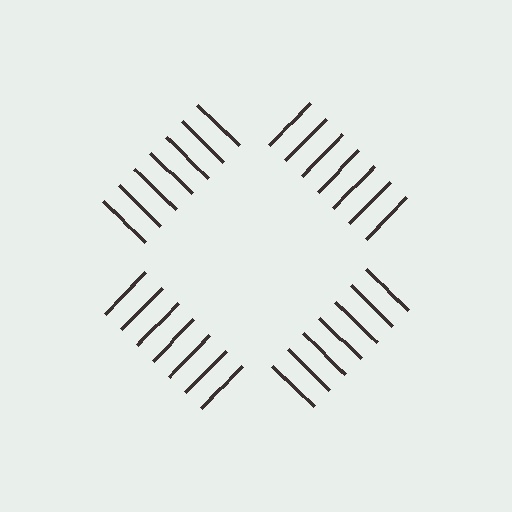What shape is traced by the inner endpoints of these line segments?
An illusory square — the line segments terminate on its edges but no continuous stroke is drawn.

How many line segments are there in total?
28 — 7 along each of the 4 edges.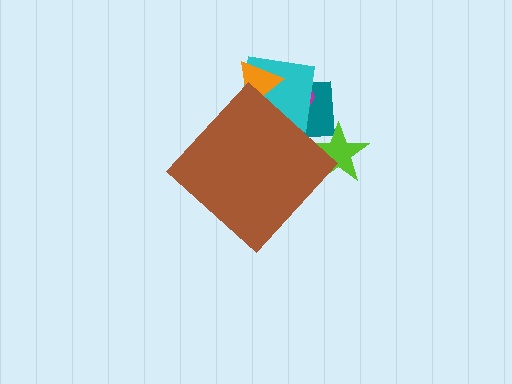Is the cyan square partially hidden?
Yes, the cyan square is partially hidden behind the brown diamond.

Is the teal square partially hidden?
Yes, the teal square is partially hidden behind the brown diamond.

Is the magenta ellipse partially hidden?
Yes, the magenta ellipse is partially hidden behind the brown diamond.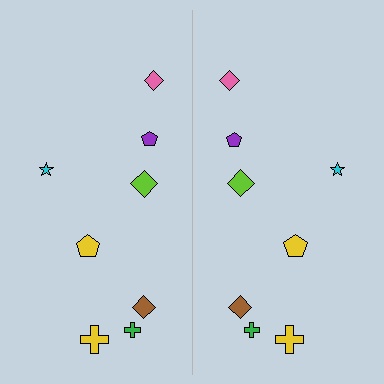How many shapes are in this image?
There are 16 shapes in this image.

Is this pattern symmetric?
Yes, this pattern has bilateral (reflection) symmetry.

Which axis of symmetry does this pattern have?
The pattern has a vertical axis of symmetry running through the center of the image.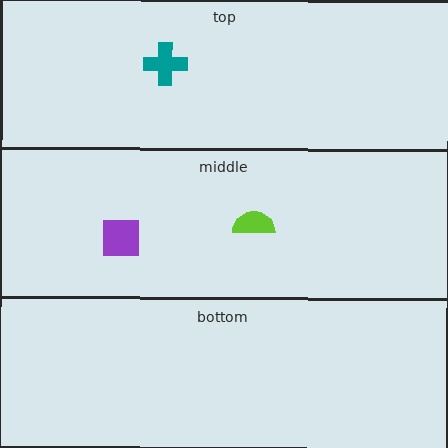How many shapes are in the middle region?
2.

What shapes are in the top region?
The teal cross.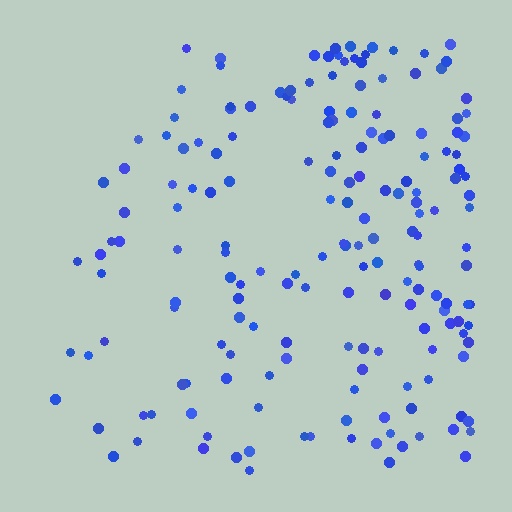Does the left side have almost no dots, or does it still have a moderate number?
Still a moderate number, just noticeably fewer than the right.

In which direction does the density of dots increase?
From left to right, with the right side densest.